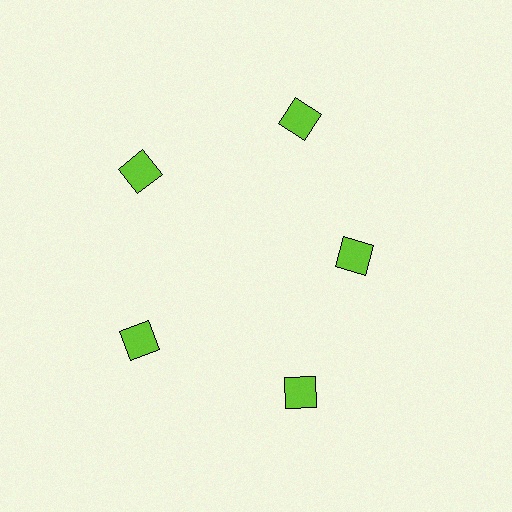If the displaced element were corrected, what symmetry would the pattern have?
It would have 5-fold rotational symmetry — the pattern would map onto itself every 72 degrees.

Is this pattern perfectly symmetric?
No. The 5 lime squares are arranged in a ring, but one element near the 3 o'clock position is pulled inward toward the center, breaking the 5-fold rotational symmetry.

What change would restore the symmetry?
The symmetry would be restored by moving it outward, back onto the ring so that all 5 squares sit at equal angles and equal distance from the center.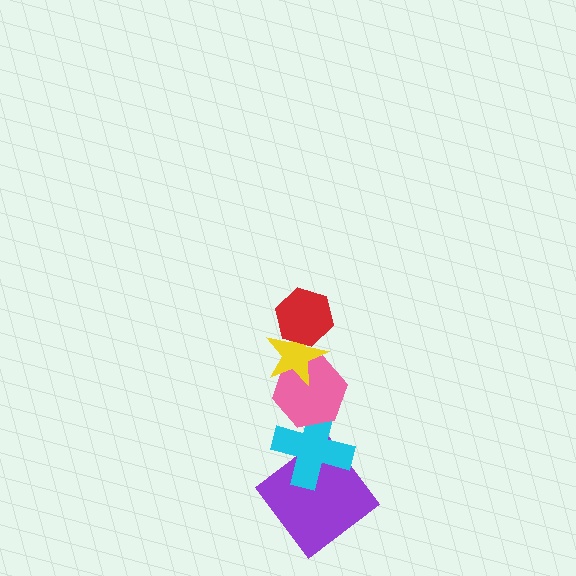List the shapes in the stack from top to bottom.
From top to bottom: the red hexagon, the yellow star, the pink hexagon, the cyan cross, the purple diamond.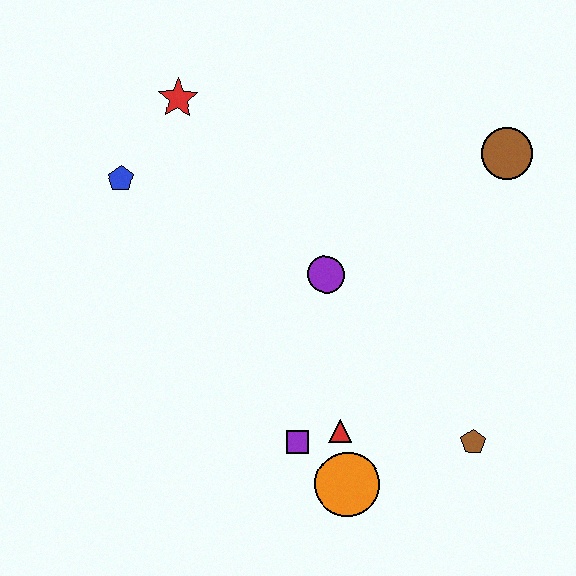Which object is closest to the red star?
The blue pentagon is closest to the red star.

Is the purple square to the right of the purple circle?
No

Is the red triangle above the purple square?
Yes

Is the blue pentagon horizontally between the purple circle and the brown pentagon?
No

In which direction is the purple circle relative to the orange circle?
The purple circle is above the orange circle.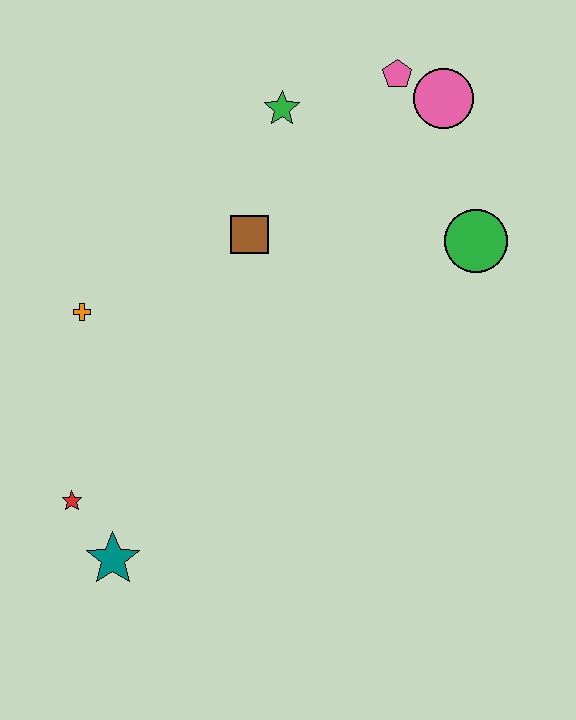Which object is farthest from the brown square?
The teal star is farthest from the brown square.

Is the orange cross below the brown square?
Yes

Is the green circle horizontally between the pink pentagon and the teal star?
No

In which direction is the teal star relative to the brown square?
The teal star is below the brown square.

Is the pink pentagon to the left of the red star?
No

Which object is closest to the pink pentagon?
The pink circle is closest to the pink pentagon.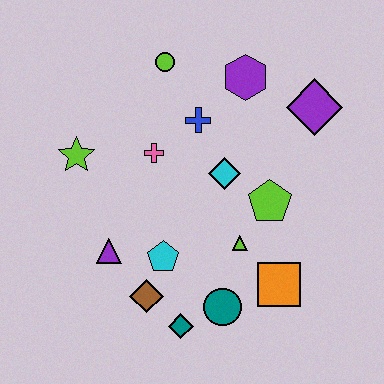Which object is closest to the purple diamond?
The purple hexagon is closest to the purple diamond.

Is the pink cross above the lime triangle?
Yes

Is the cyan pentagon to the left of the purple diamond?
Yes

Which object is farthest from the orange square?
The lime circle is farthest from the orange square.